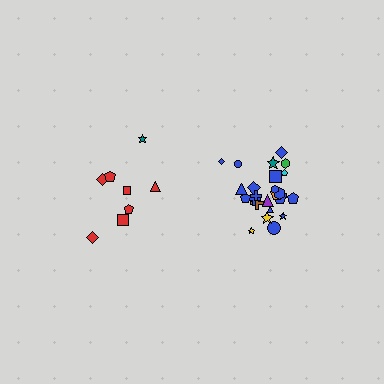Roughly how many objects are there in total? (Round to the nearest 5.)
Roughly 35 objects in total.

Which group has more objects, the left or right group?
The right group.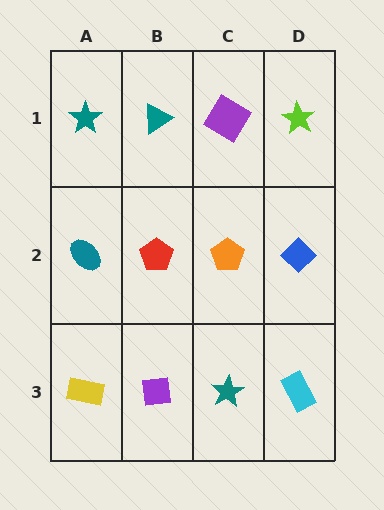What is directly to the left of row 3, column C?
A purple square.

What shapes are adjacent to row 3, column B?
A red pentagon (row 2, column B), a yellow rectangle (row 3, column A), a teal star (row 3, column C).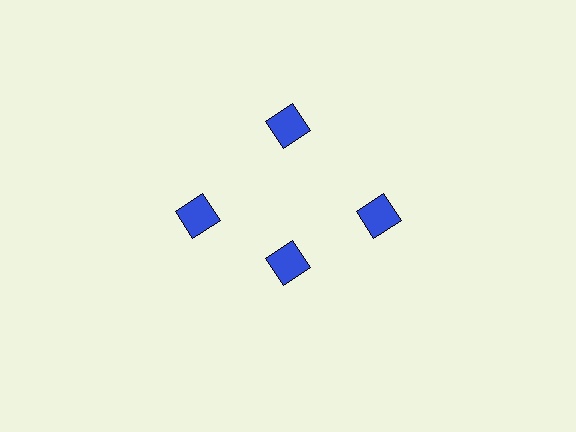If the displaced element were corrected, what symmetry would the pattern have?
It would have 4-fold rotational symmetry — the pattern would map onto itself every 90 degrees.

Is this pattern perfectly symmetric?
No. The 4 blue diamonds are arranged in a ring, but one element near the 6 o'clock position is pulled inward toward the center, breaking the 4-fold rotational symmetry.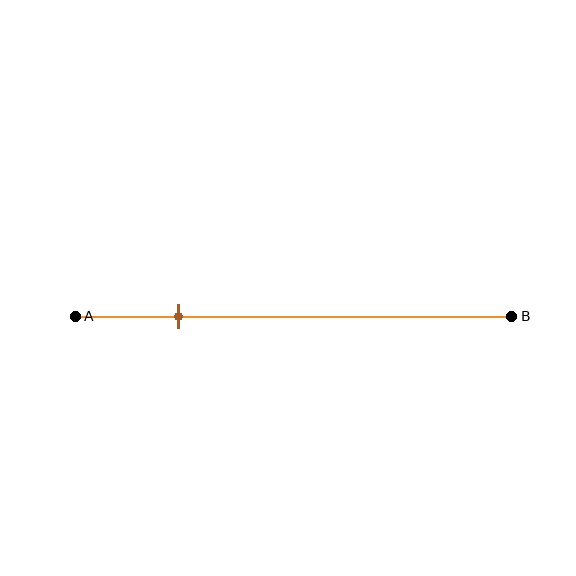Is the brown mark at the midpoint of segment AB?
No, the mark is at about 25% from A, not at the 50% midpoint.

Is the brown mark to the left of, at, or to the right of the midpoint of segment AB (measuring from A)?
The brown mark is to the left of the midpoint of segment AB.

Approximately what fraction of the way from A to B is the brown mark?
The brown mark is approximately 25% of the way from A to B.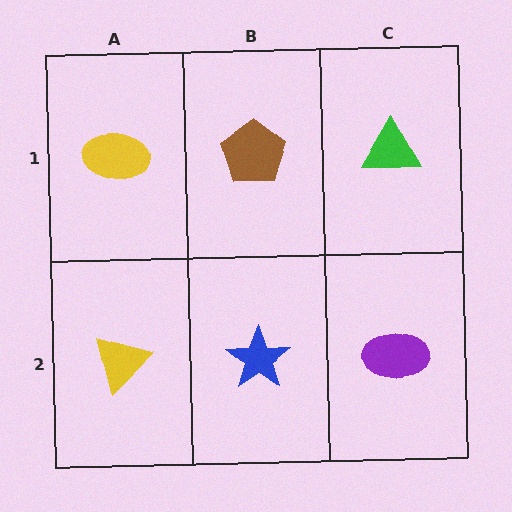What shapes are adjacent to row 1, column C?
A purple ellipse (row 2, column C), a brown pentagon (row 1, column B).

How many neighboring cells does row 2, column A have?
2.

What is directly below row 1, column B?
A blue star.